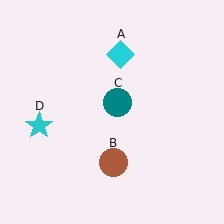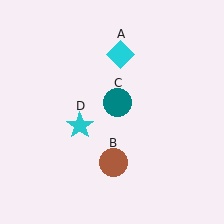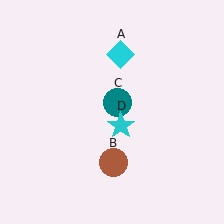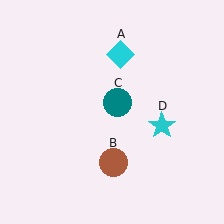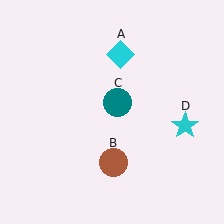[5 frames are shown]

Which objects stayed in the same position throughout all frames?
Cyan diamond (object A) and brown circle (object B) and teal circle (object C) remained stationary.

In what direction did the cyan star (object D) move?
The cyan star (object D) moved right.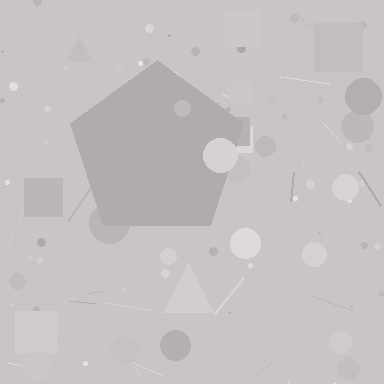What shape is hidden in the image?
A pentagon is hidden in the image.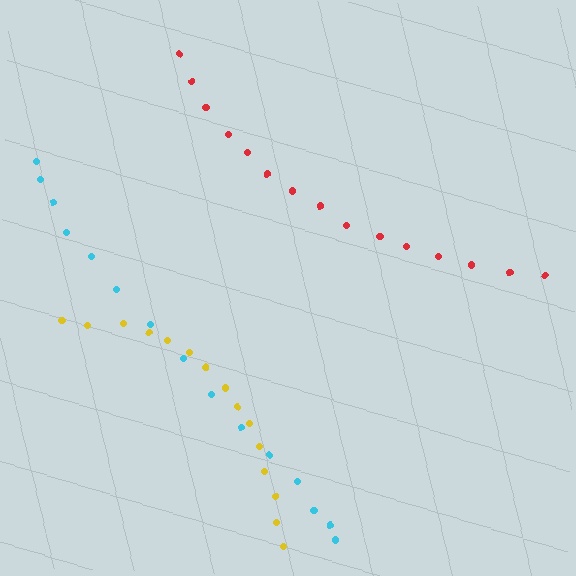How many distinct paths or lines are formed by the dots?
There are 3 distinct paths.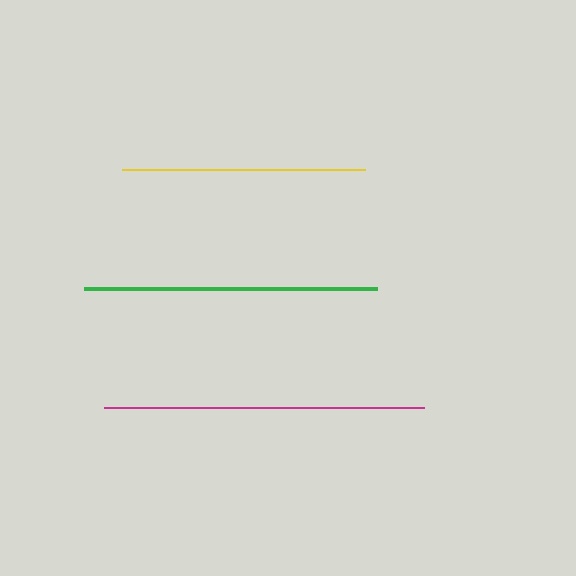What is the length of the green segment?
The green segment is approximately 292 pixels long.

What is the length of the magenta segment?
The magenta segment is approximately 320 pixels long.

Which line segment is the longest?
The magenta line is the longest at approximately 320 pixels.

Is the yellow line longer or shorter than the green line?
The green line is longer than the yellow line.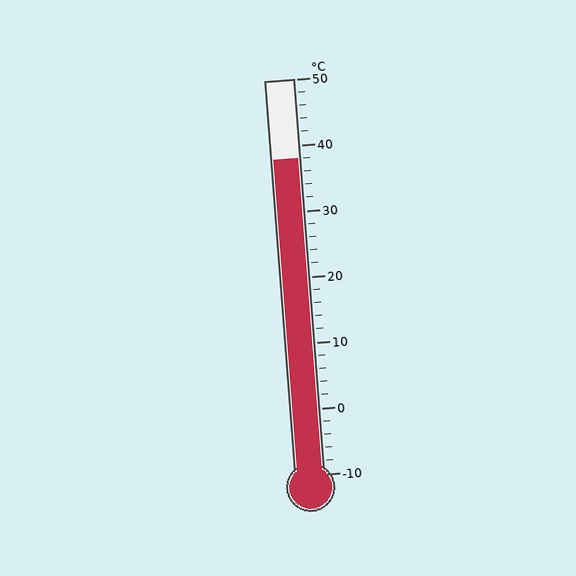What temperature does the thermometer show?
The thermometer shows approximately 38°C.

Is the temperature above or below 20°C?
The temperature is above 20°C.